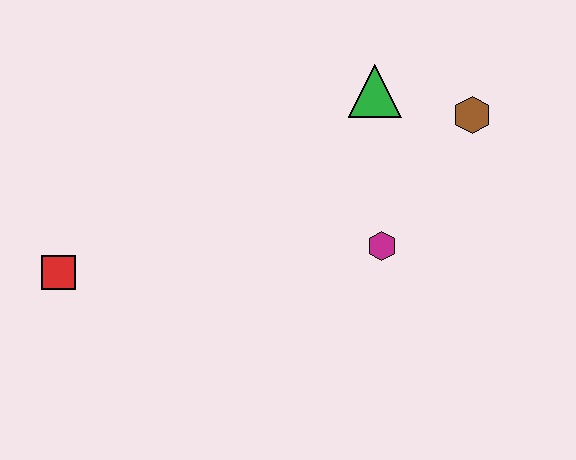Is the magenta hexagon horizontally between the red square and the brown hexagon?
Yes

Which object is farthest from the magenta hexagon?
The red square is farthest from the magenta hexagon.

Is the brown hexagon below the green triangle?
Yes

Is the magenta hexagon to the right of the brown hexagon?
No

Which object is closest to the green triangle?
The brown hexagon is closest to the green triangle.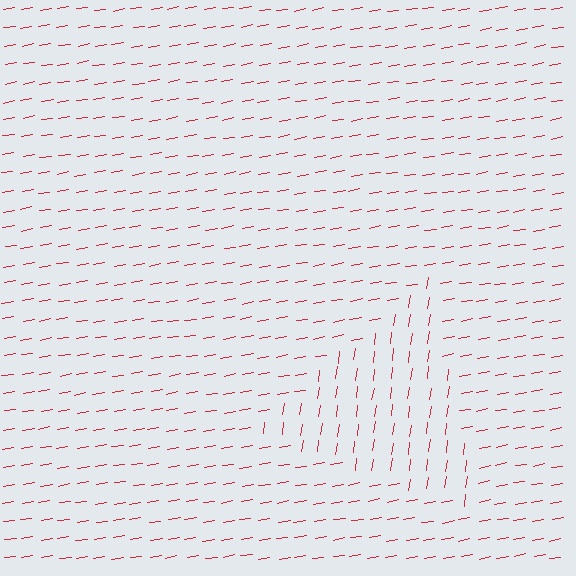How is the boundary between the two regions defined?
The boundary is defined purely by a change in line orientation (approximately 72 degrees difference). All lines are the same color and thickness.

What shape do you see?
I see a triangle.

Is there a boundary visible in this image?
Yes, there is a texture boundary formed by a change in line orientation.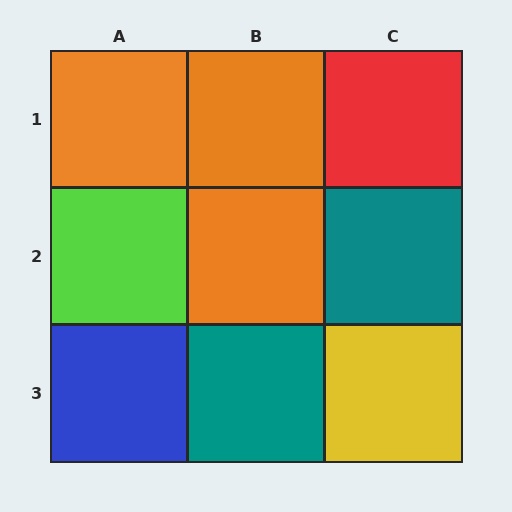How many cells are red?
1 cell is red.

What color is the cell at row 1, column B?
Orange.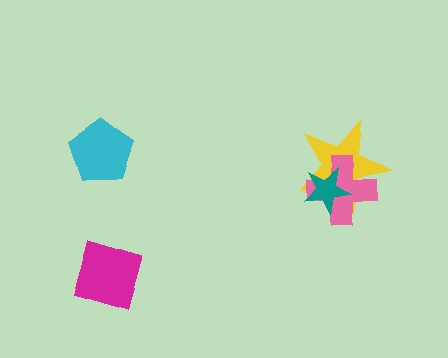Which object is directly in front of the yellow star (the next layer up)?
The pink cross is directly in front of the yellow star.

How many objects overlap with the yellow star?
2 objects overlap with the yellow star.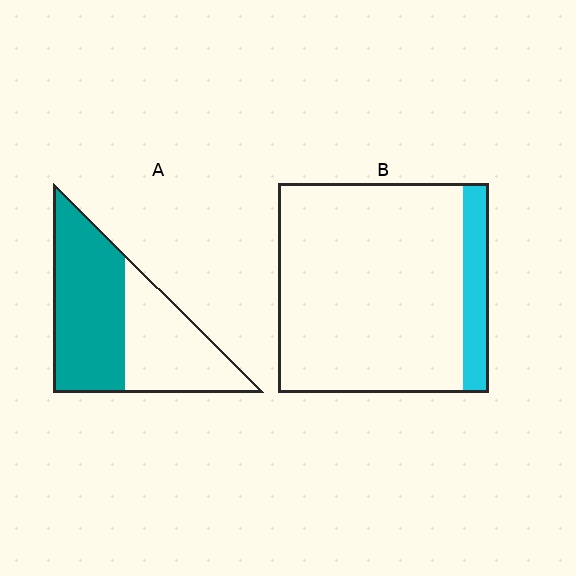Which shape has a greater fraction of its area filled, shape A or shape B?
Shape A.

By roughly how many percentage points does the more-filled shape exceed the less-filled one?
By roughly 45 percentage points (A over B).